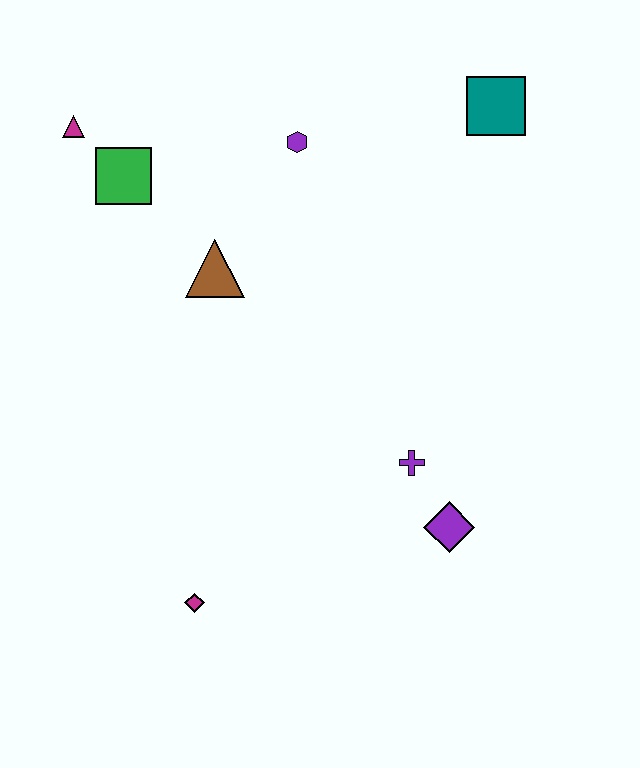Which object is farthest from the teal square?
The magenta diamond is farthest from the teal square.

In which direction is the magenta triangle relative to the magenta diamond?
The magenta triangle is above the magenta diamond.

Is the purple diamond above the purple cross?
No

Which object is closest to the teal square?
The purple hexagon is closest to the teal square.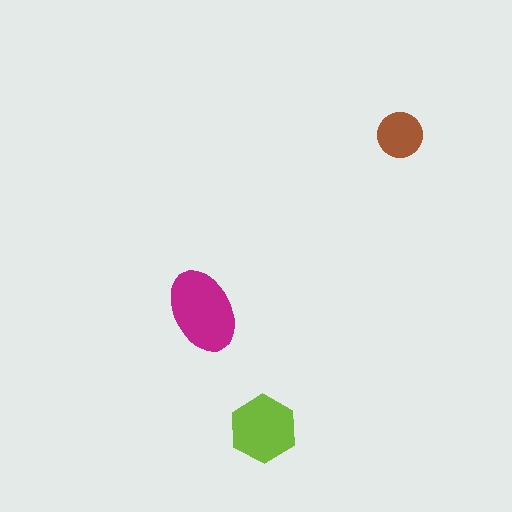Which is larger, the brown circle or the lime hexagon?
The lime hexagon.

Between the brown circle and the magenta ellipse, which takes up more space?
The magenta ellipse.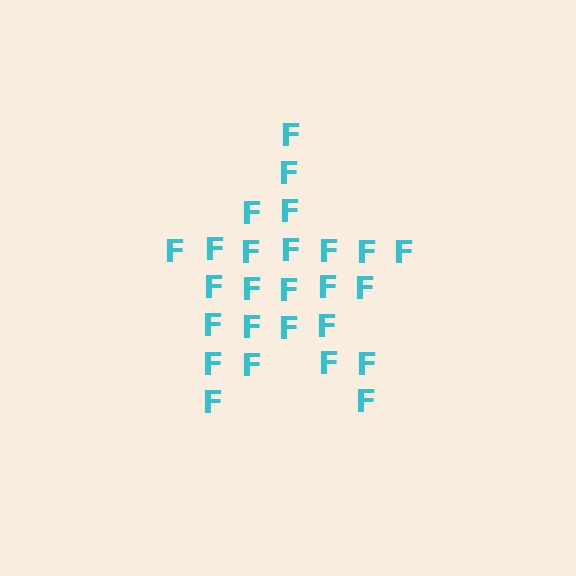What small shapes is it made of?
It is made of small letter F's.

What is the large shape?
The large shape is a star.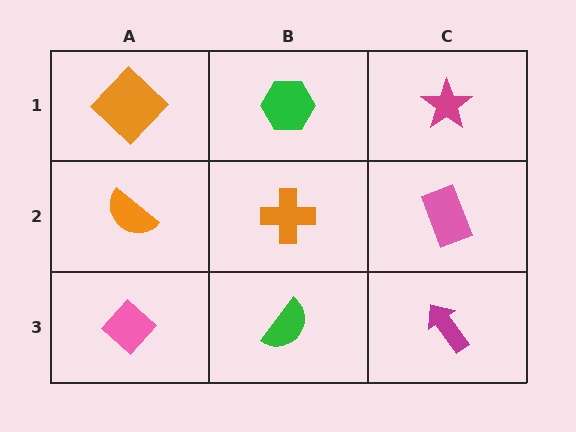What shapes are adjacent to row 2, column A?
An orange diamond (row 1, column A), a pink diamond (row 3, column A), an orange cross (row 2, column B).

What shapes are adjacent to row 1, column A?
An orange semicircle (row 2, column A), a green hexagon (row 1, column B).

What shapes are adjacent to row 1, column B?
An orange cross (row 2, column B), an orange diamond (row 1, column A), a magenta star (row 1, column C).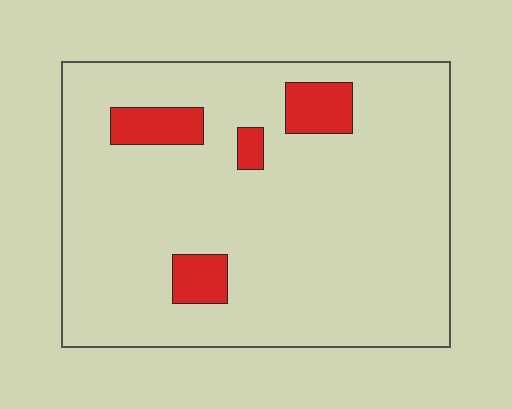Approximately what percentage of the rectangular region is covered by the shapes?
Approximately 10%.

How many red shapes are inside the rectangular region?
4.